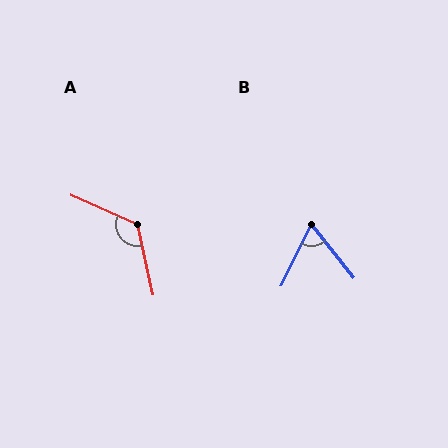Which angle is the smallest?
B, at approximately 65 degrees.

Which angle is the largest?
A, at approximately 126 degrees.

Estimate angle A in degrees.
Approximately 126 degrees.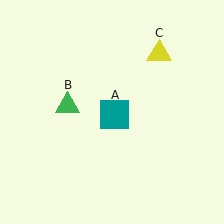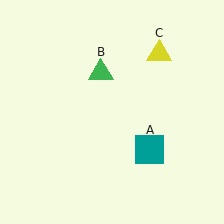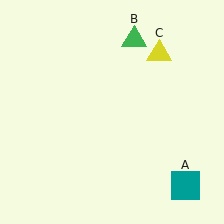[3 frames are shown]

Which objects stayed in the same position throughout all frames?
Yellow triangle (object C) remained stationary.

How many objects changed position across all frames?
2 objects changed position: teal square (object A), green triangle (object B).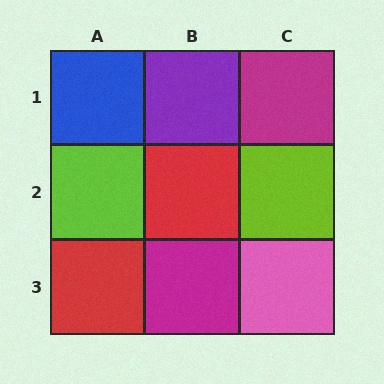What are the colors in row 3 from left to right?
Red, magenta, pink.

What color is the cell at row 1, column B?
Purple.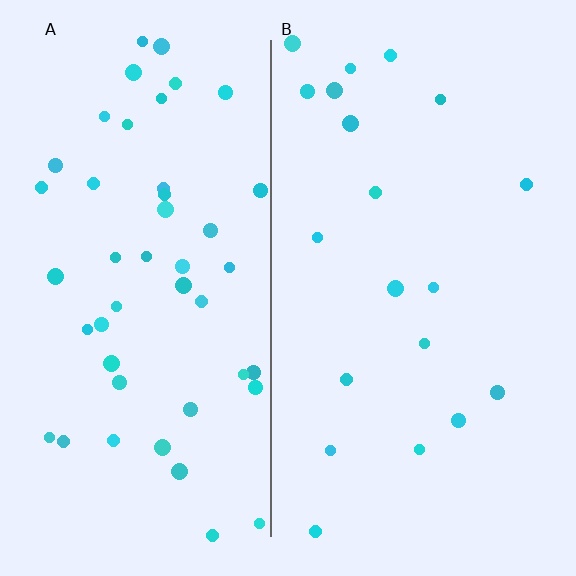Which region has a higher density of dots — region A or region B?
A (the left).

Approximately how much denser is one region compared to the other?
Approximately 2.4× — region A over region B.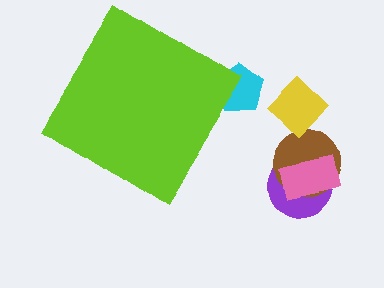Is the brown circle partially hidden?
No, the brown circle is fully visible.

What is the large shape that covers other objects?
A lime diamond.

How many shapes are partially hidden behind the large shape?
1 shape is partially hidden.